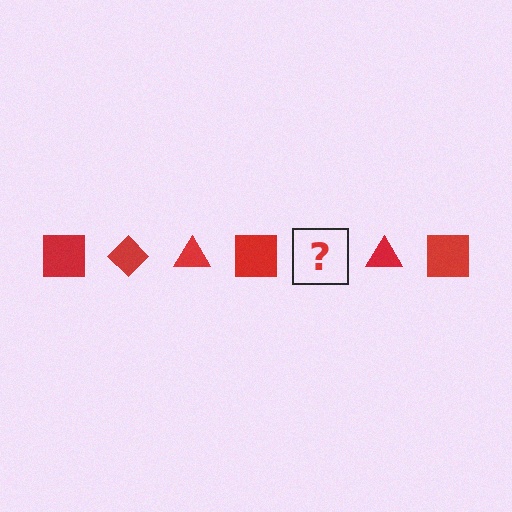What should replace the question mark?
The question mark should be replaced with a red diamond.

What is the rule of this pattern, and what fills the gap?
The rule is that the pattern cycles through square, diamond, triangle shapes in red. The gap should be filled with a red diamond.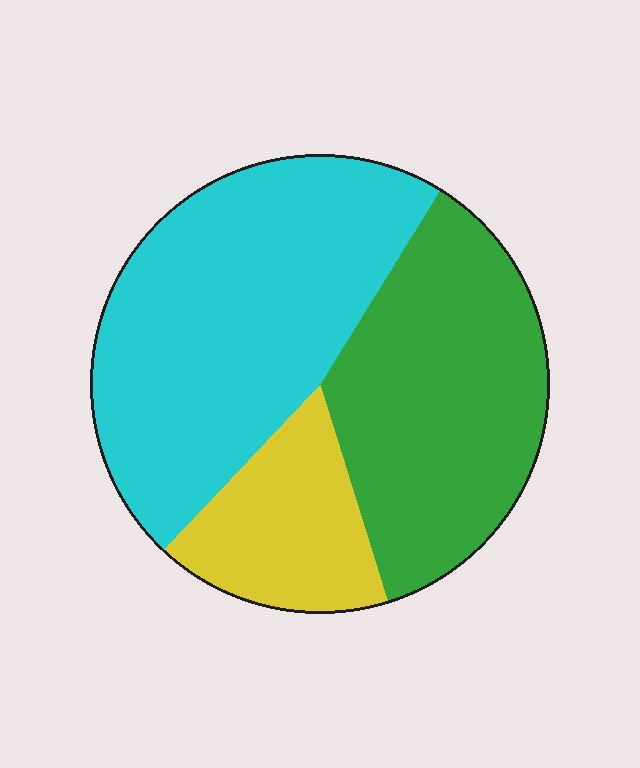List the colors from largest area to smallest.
From largest to smallest: cyan, green, yellow.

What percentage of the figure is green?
Green covers around 35% of the figure.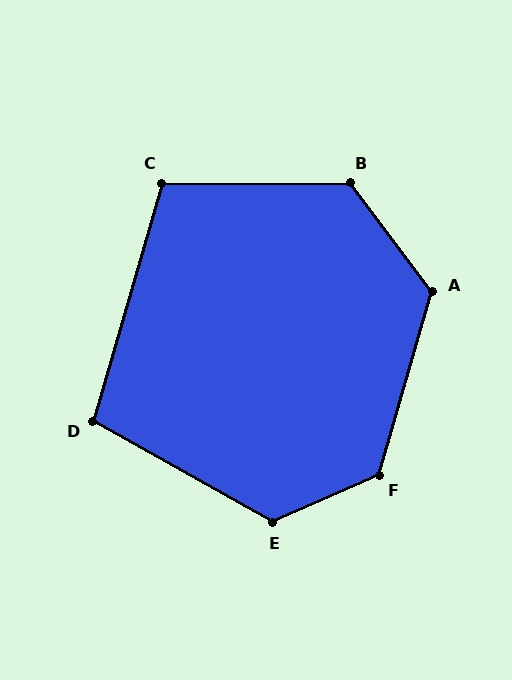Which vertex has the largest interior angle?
F, at approximately 130 degrees.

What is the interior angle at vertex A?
Approximately 127 degrees (obtuse).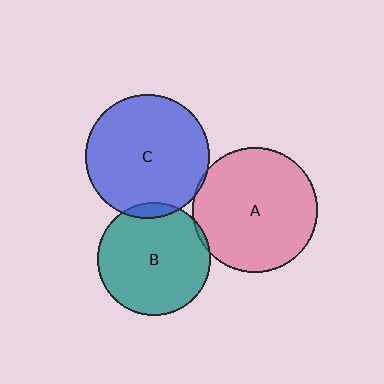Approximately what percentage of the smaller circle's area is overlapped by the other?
Approximately 5%.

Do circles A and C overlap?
Yes.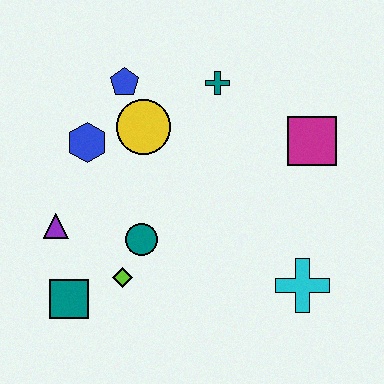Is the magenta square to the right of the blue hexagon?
Yes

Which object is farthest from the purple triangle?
The magenta square is farthest from the purple triangle.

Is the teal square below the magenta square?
Yes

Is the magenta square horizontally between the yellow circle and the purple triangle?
No